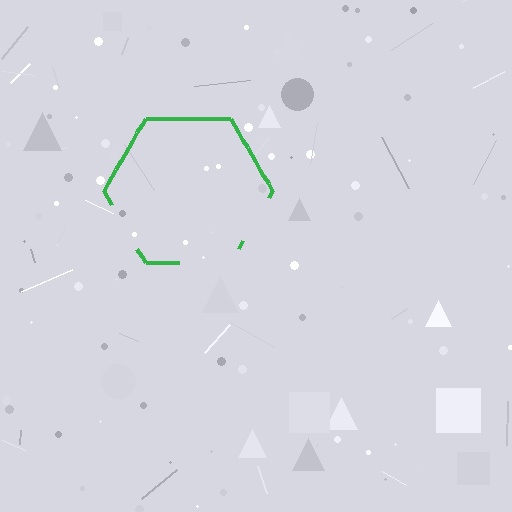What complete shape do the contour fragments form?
The contour fragments form a hexagon.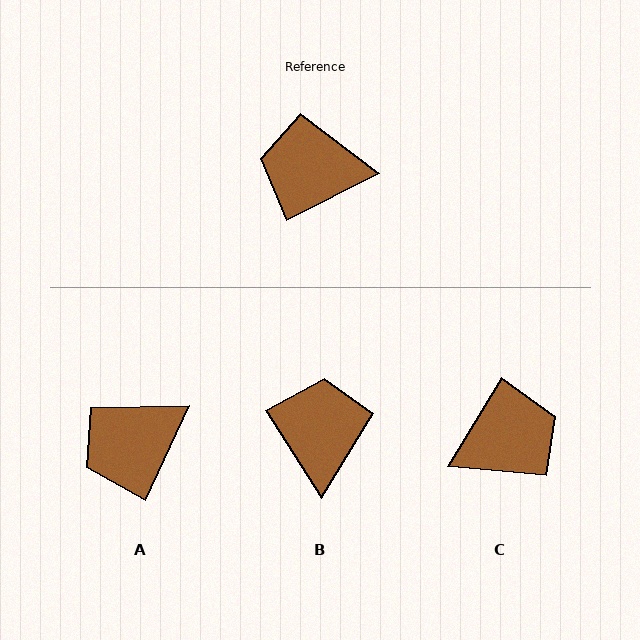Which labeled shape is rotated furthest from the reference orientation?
C, about 148 degrees away.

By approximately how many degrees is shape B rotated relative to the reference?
Approximately 84 degrees clockwise.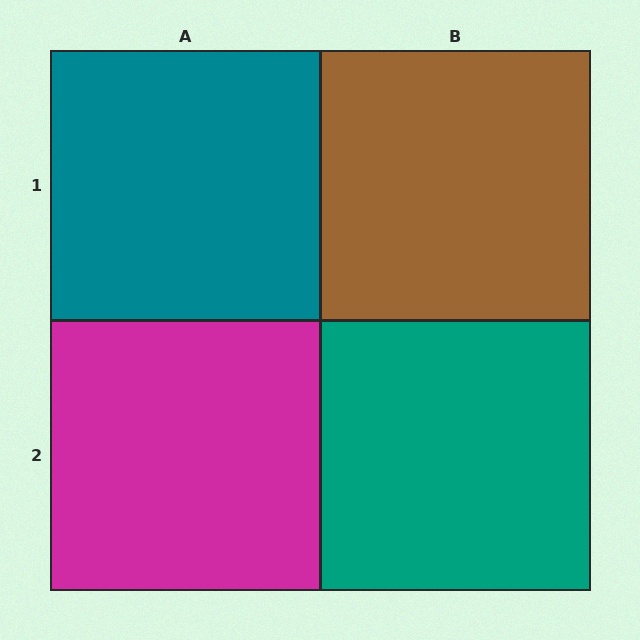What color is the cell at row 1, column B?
Brown.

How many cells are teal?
2 cells are teal.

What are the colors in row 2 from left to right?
Magenta, teal.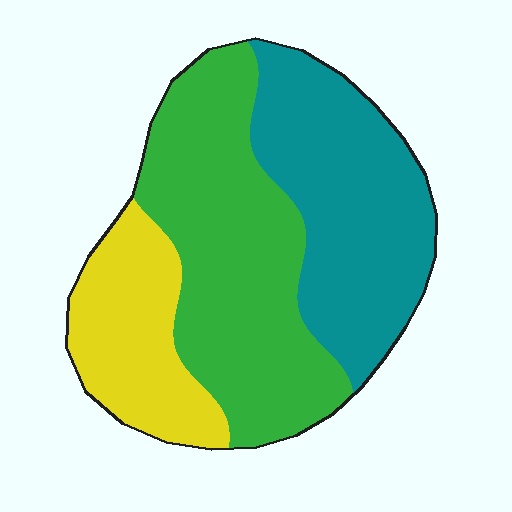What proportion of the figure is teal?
Teal covers around 35% of the figure.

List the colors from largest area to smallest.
From largest to smallest: green, teal, yellow.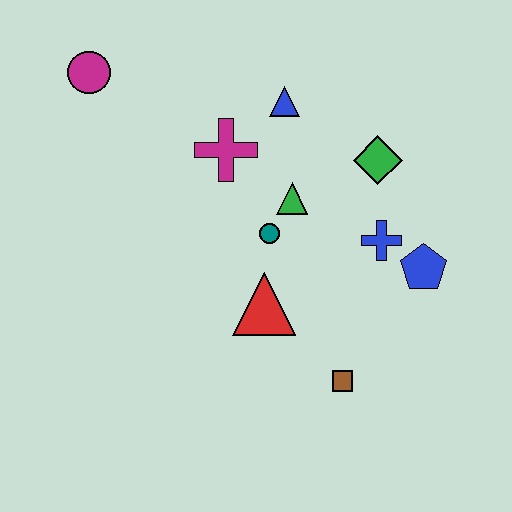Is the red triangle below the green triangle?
Yes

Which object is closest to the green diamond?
The blue cross is closest to the green diamond.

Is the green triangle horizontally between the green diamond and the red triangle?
Yes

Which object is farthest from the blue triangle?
The brown square is farthest from the blue triangle.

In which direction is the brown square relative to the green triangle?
The brown square is below the green triangle.